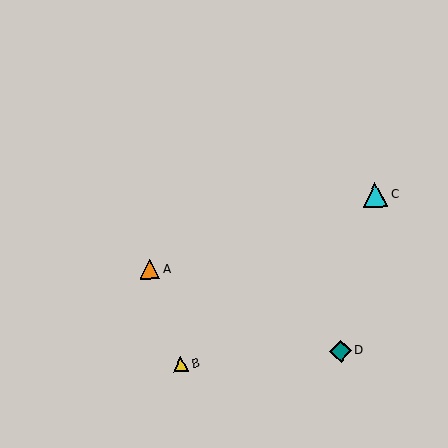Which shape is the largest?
The cyan triangle (labeled C) is the largest.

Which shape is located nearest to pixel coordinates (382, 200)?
The cyan triangle (labeled C) at (375, 195) is nearest to that location.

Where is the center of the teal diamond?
The center of the teal diamond is at (341, 351).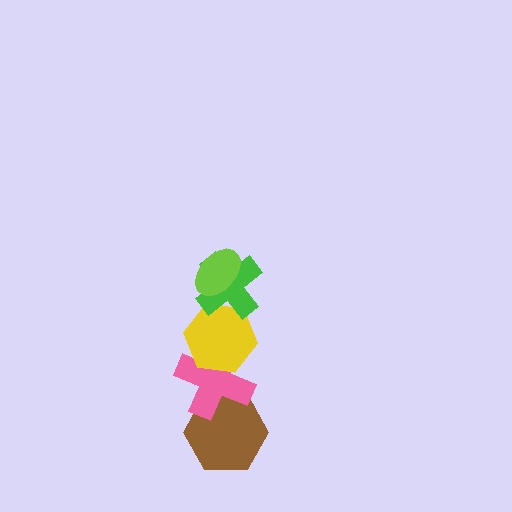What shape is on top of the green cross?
The lime ellipse is on top of the green cross.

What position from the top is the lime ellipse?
The lime ellipse is 1st from the top.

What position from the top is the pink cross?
The pink cross is 4th from the top.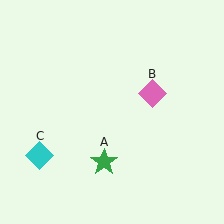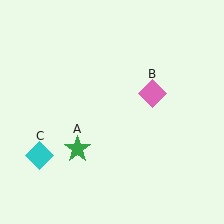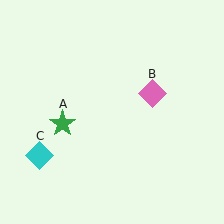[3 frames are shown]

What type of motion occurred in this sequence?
The green star (object A) rotated clockwise around the center of the scene.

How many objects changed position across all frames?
1 object changed position: green star (object A).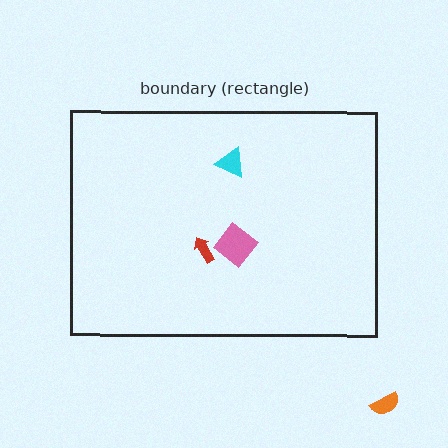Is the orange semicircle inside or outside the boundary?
Outside.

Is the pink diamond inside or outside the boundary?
Inside.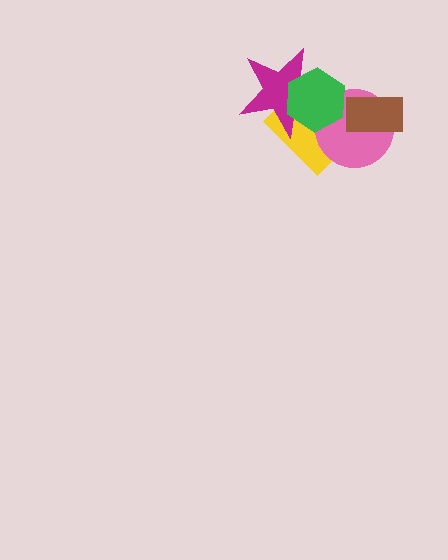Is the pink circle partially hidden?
Yes, it is partially covered by another shape.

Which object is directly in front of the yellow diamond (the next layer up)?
The magenta star is directly in front of the yellow diamond.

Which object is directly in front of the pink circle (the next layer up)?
The brown rectangle is directly in front of the pink circle.